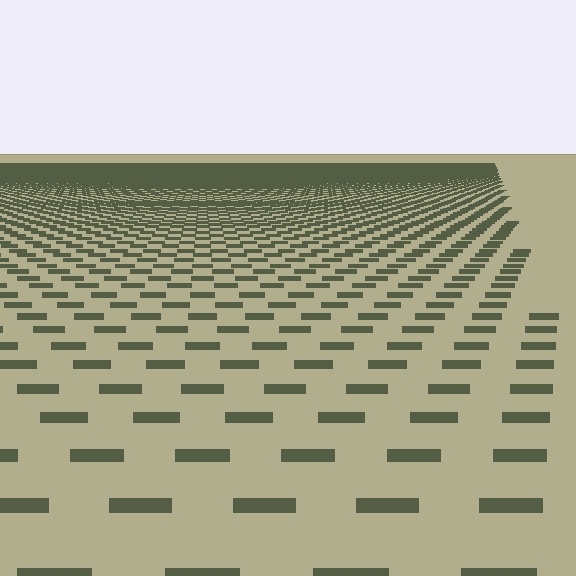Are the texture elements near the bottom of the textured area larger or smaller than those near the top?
Larger. Near the bottom, elements are closer to the viewer and appear at a bigger on-screen size.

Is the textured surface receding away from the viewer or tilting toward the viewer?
The surface is receding away from the viewer. Texture elements get smaller and denser toward the top.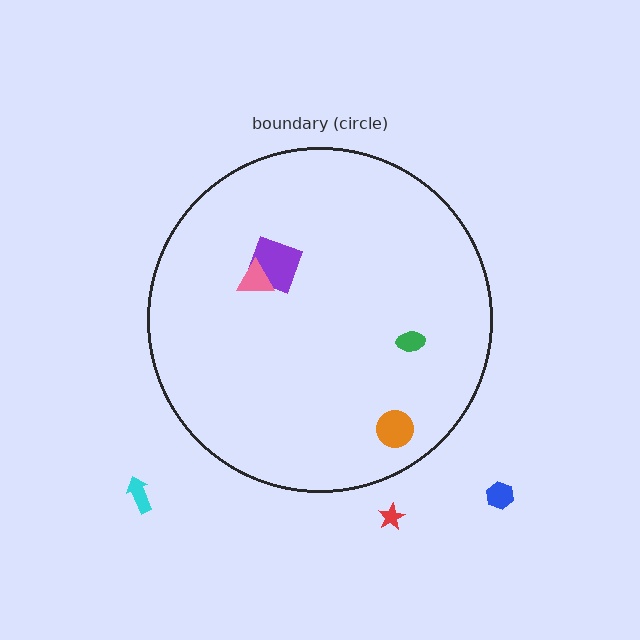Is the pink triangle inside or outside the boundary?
Inside.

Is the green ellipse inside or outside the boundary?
Inside.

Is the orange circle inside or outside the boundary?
Inside.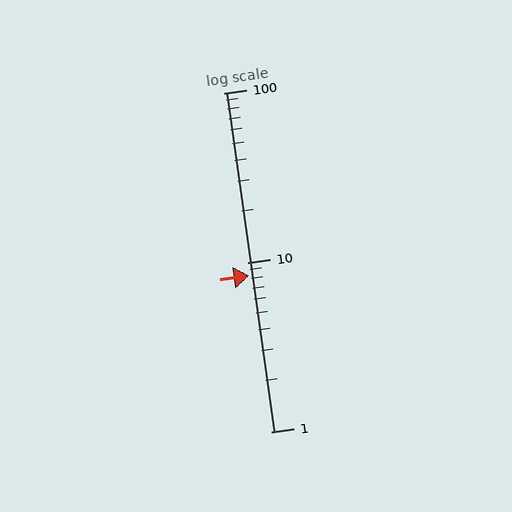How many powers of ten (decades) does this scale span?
The scale spans 2 decades, from 1 to 100.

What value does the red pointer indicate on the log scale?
The pointer indicates approximately 8.3.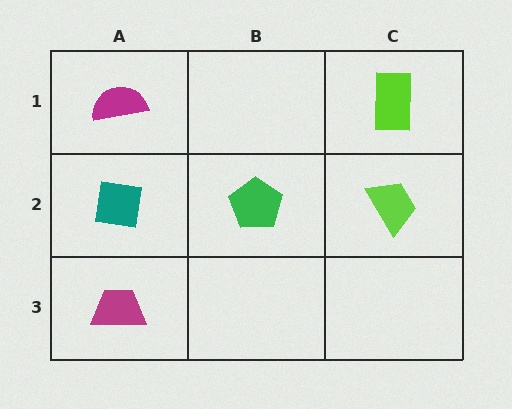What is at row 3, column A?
A magenta trapezoid.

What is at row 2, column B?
A green pentagon.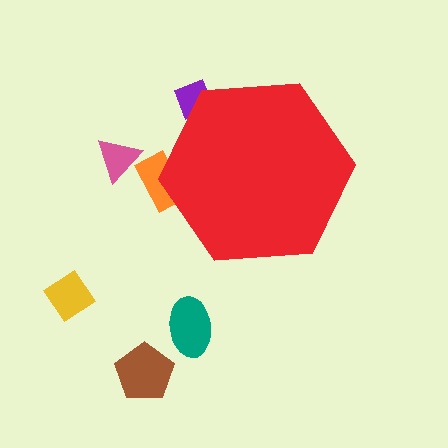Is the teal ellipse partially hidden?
No, the teal ellipse is fully visible.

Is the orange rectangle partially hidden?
Yes, the orange rectangle is partially hidden behind the red hexagon.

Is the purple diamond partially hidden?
Yes, the purple diamond is partially hidden behind the red hexagon.